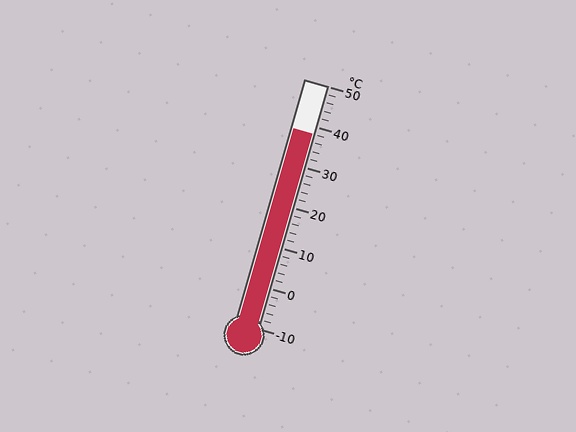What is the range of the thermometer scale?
The thermometer scale ranges from -10°C to 50°C.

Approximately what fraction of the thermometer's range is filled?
The thermometer is filled to approximately 80% of its range.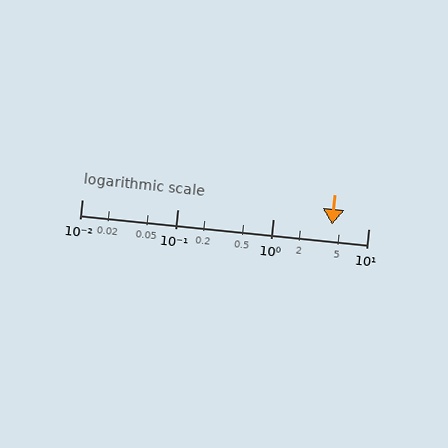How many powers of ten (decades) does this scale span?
The scale spans 3 decades, from 0.01 to 10.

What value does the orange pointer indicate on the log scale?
The pointer indicates approximately 4.2.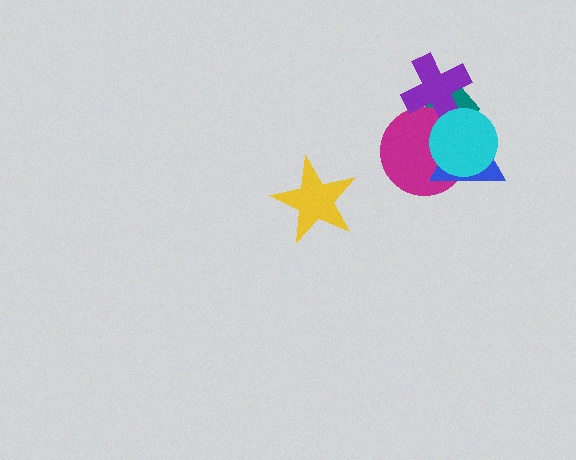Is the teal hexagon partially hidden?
Yes, it is partially covered by another shape.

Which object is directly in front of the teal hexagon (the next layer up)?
The magenta circle is directly in front of the teal hexagon.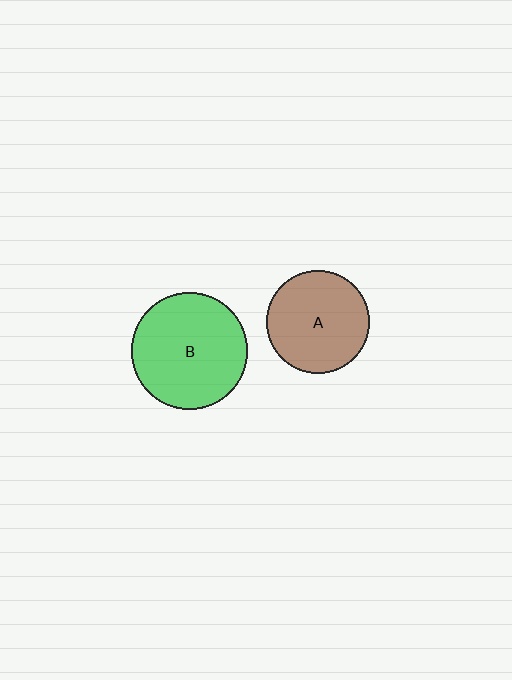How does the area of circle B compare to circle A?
Approximately 1.3 times.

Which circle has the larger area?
Circle B (green).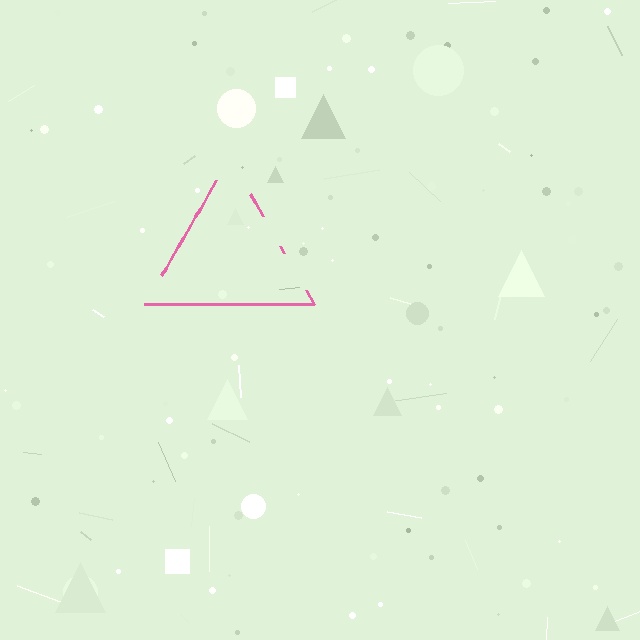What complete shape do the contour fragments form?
The contour fragments form a triangle.